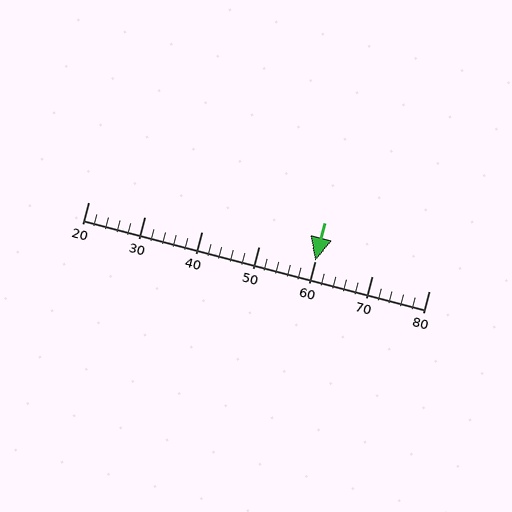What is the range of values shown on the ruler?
The ruler shows values from 20 to 80.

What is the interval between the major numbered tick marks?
The major tick marks are spaced 10 units apart.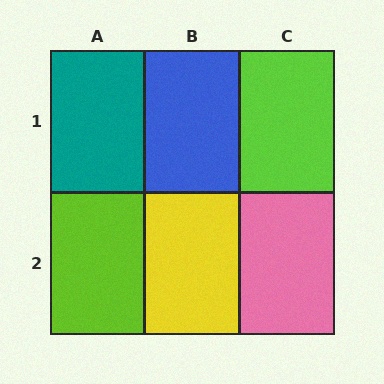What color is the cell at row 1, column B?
Blue.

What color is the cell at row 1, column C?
Lime.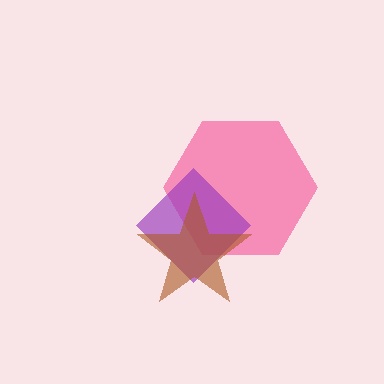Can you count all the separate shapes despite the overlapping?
Yes, there are 3 separate shapes.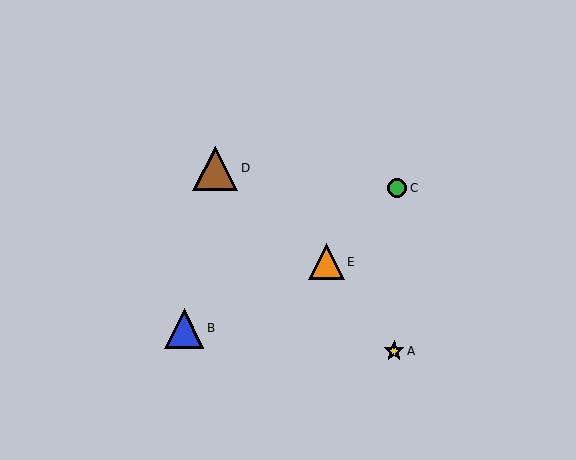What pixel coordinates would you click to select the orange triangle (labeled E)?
Click at (326, 262) to select the orange triangle E.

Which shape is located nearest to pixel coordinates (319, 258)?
The orange triangle (labeled E) at (326, 262) is nearest to that location.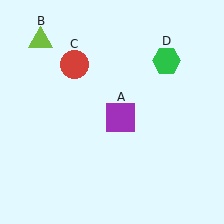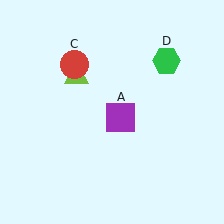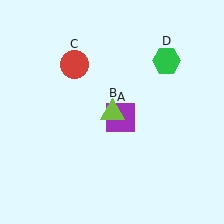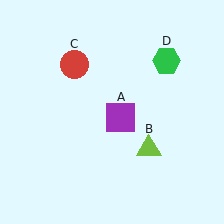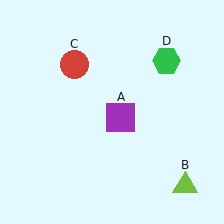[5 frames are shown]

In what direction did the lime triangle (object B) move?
The lime triangle (object B) moved down and to the right.